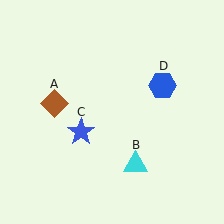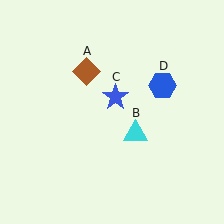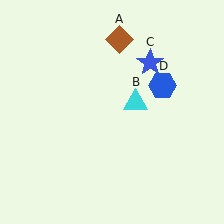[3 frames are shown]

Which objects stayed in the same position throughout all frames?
Blue hexagon (object D) remained stationary.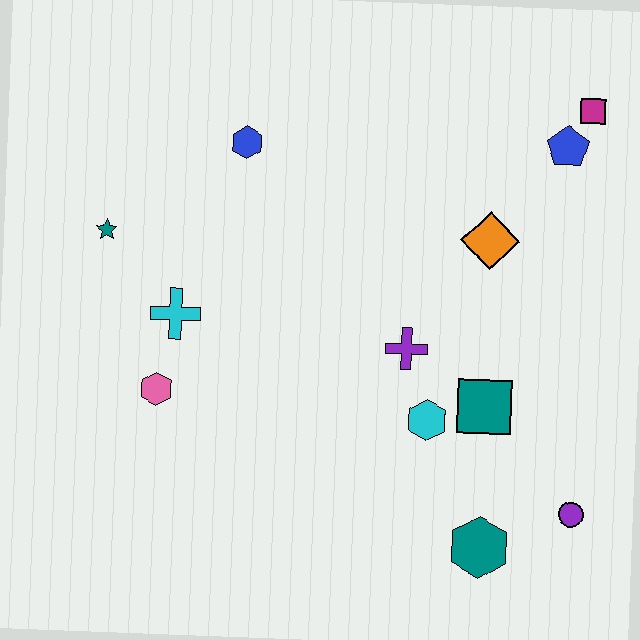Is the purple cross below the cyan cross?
Yes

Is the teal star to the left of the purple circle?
Yes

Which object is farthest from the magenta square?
The pink hexagon is farthest from the magenta square.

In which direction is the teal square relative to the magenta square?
The teal square is below the magenta square.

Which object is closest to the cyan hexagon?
The teal square is closest to the cyan hexagon.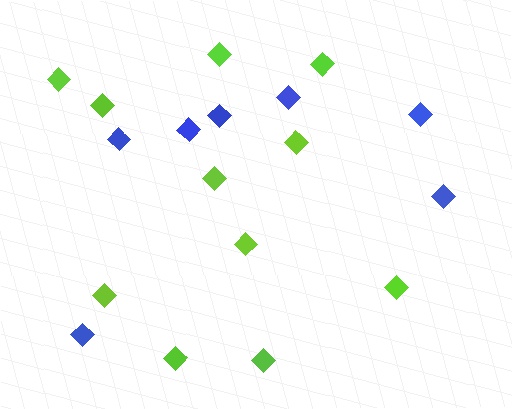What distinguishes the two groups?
There are 2 groups: one group of blue diamonds (7) and one group of lime diamonds (11).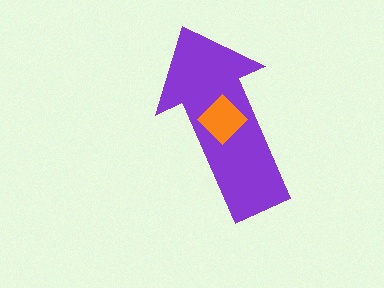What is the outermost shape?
The purple arrow.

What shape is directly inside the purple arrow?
The orange diamond.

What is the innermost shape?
The orange diamond.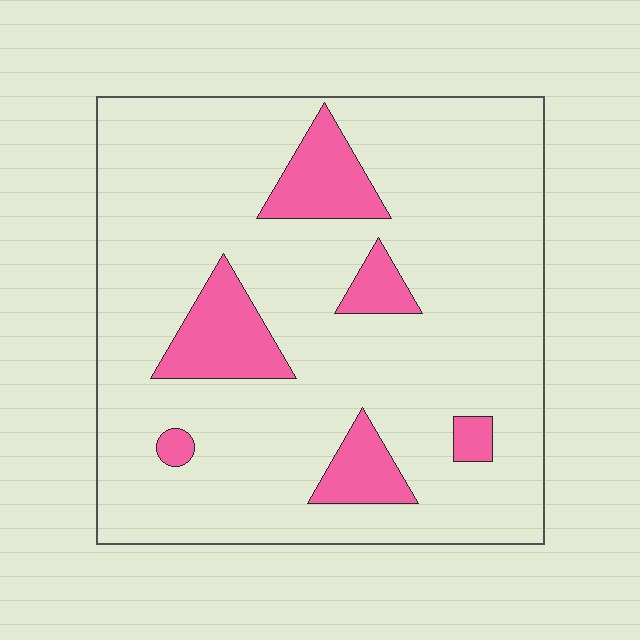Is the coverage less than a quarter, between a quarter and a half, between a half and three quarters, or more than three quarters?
Less than a quarter.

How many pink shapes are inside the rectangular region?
6.